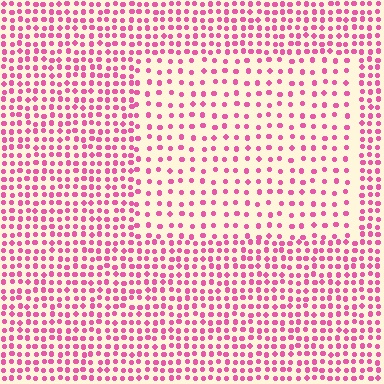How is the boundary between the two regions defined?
The boundary is defined by a change in element density (approximately 1.9x ratio). All elements are the same color, size, and shape.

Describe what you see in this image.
The image contains small pink elements arranged at two different densities. A rectangle-shaped region is visible where the elements are less densely packed than the surrounding area.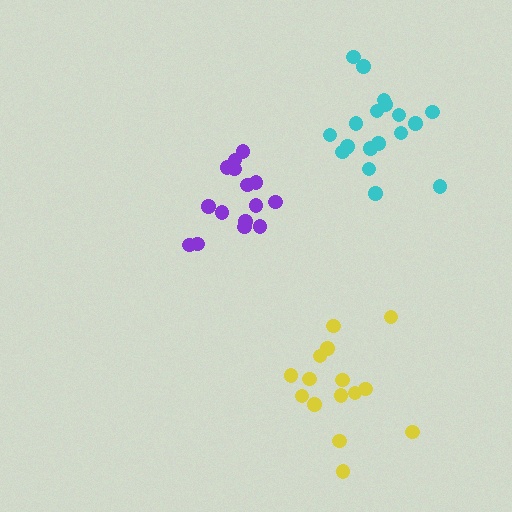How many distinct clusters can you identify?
There are 3 distinct clusters.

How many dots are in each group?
Group 1: 15 dots, Group 2: 19 dots, Group 3: 15 dots (49 total).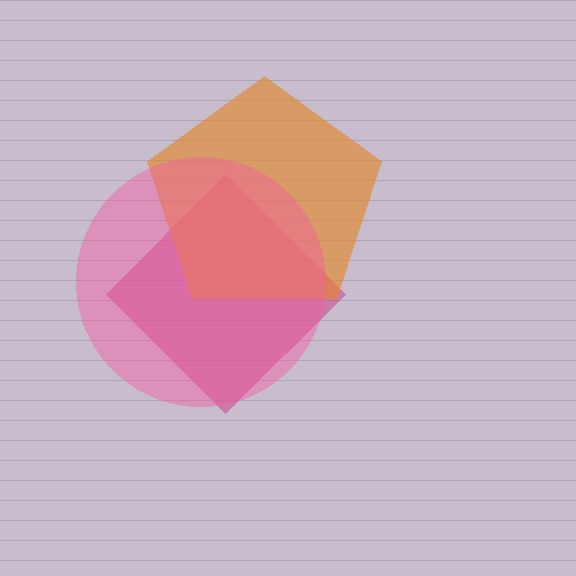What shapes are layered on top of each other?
The layered shapes are: a magenta diamond, an orange pentagon, a pink circle.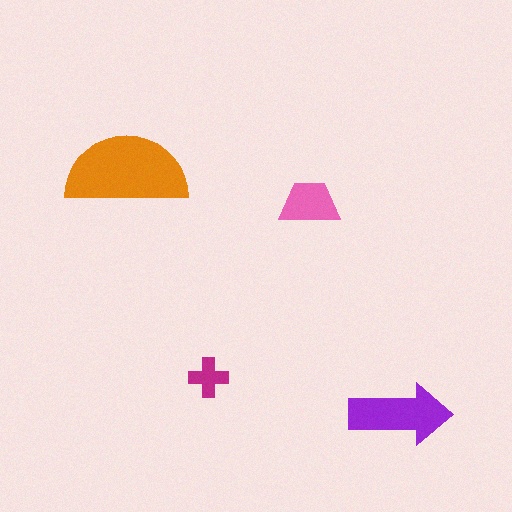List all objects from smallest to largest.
The magenta cross, the pink trapezoid, the purple arrow, the orange semicircle.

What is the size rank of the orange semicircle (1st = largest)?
1st.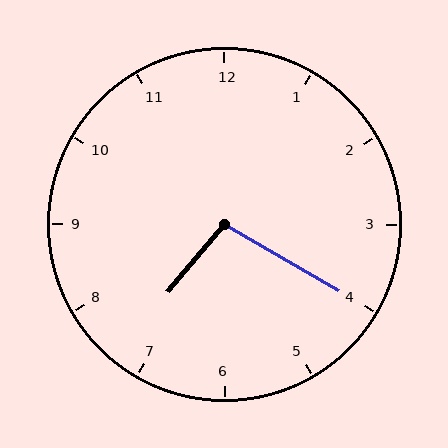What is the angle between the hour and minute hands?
Approximately 100 degrees.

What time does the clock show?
7:20.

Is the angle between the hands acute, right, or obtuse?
It is obtuse.